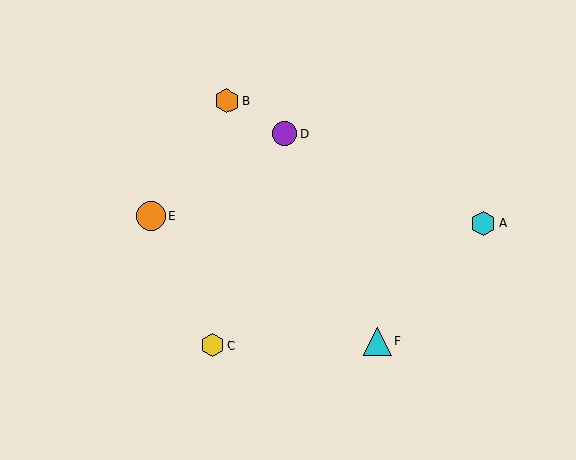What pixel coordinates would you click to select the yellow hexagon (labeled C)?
Click at (213, 345) to select the yellow hexagon C.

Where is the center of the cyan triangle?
The center of the cyan triangle is at (377, 341).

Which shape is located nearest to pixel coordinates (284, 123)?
The purple circle (labeled D) at (285, 134) is nearest to that location.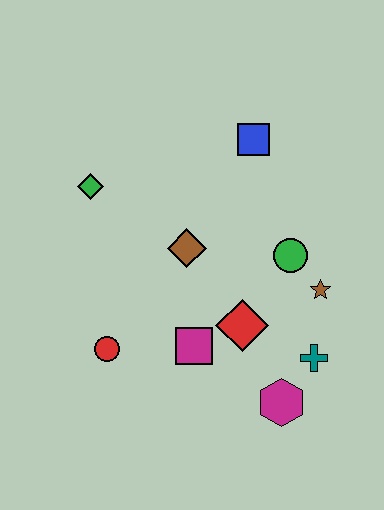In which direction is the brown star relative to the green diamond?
The brown star is to the right of the green diamond.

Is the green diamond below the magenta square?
No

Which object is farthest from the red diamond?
The green diamond is farthest from the red diamond.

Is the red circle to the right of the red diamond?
No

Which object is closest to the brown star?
The green circle is closest to the brown star.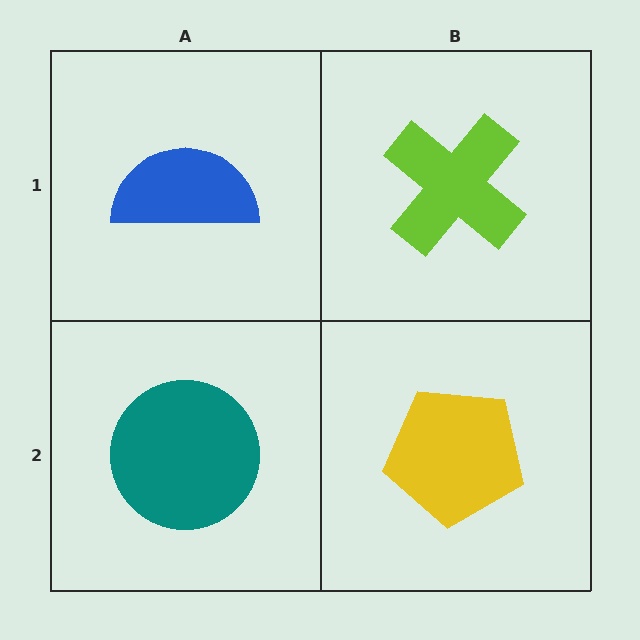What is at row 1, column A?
A blue semicircle.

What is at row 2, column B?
A yellow pentagon.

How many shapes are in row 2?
2 shapes.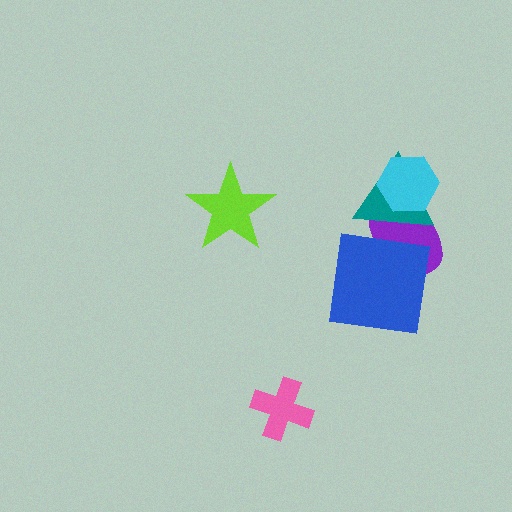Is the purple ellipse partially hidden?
Yes, it is partially covered by another shape.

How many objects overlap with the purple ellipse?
3 objects overlap with the purple ellipse.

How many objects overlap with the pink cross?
0 objects overlap with the pink cross.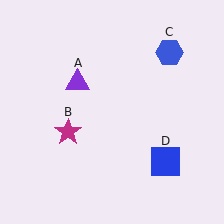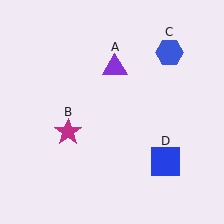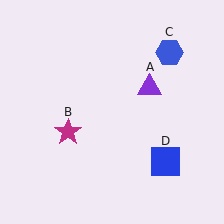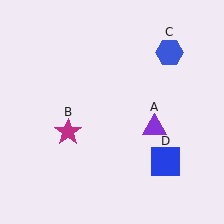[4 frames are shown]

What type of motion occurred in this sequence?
The purple triangle (object A) rotated clockwise around the center of the scene.